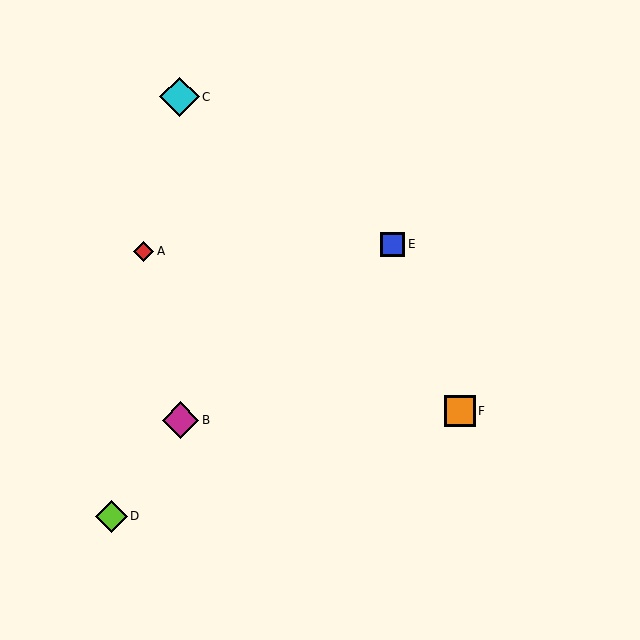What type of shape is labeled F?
Shape F is an orange square.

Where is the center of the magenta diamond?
The center of the magenta diamond is at (181, 420).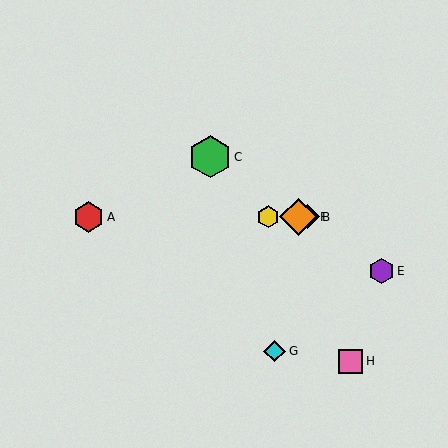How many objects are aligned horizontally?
4 objects (A, B, D, F) are aligned horizontally.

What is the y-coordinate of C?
Object C is at y≈157.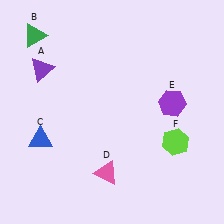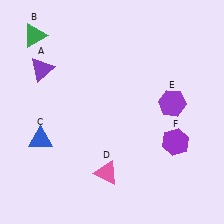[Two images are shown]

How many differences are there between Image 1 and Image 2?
There is 1 difference between the two images.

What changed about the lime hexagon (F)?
In Image 1, F is lime. In Image 2, it changed to purple.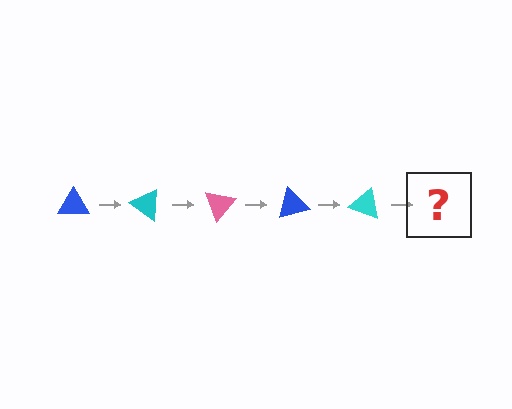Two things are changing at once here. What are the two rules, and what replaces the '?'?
The two rules are that it rotates 35 degrees each step and the color cycles through blue, cyan, and pink. The '?' should be a pink triangle, rotated 175 degrees from the start.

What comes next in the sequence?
The next element should be a pink triangle, rotated 175 degrees from the start.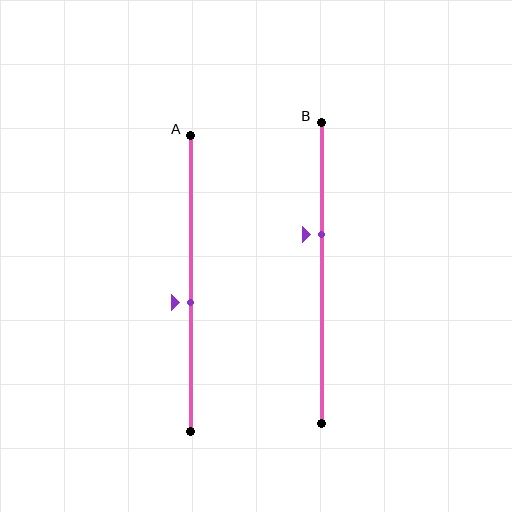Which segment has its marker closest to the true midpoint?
Segment A has its marker closest to the true midpoint.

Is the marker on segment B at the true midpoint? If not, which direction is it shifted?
No, the marker on segment B is shifted upward by about 13% of the segment length.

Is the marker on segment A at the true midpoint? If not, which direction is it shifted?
No, the marker on segment A is shifted downward by about 6% of the segment length.